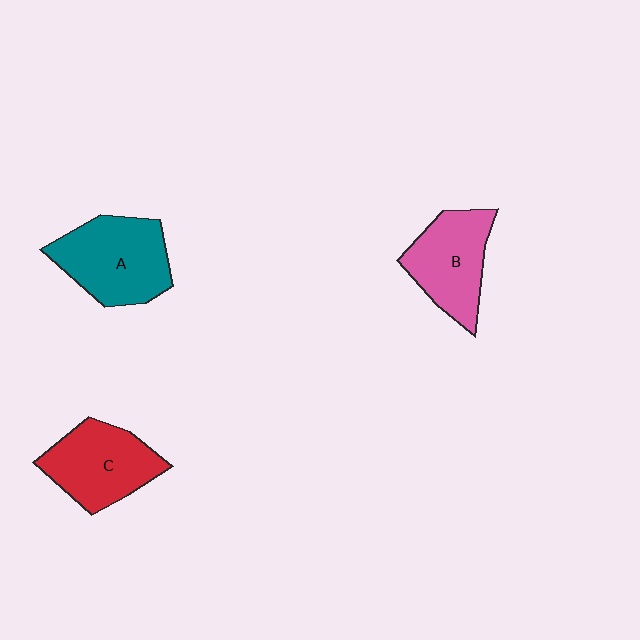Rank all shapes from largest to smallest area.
From largest to smallest: A (teal), C (red), B (pink).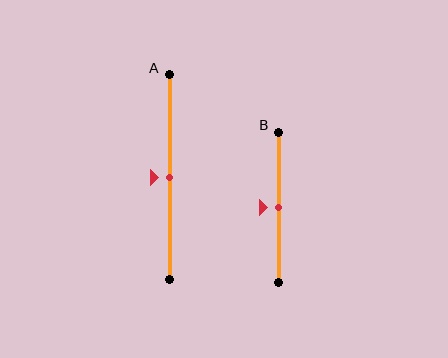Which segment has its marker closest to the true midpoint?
Segment A has its marker closest to the true midpoint.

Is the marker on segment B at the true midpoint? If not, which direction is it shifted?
Yes, the marker on segment B is at the true midpoint.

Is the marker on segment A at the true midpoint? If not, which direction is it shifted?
Yes, the marker on segment A is at the true midpoint.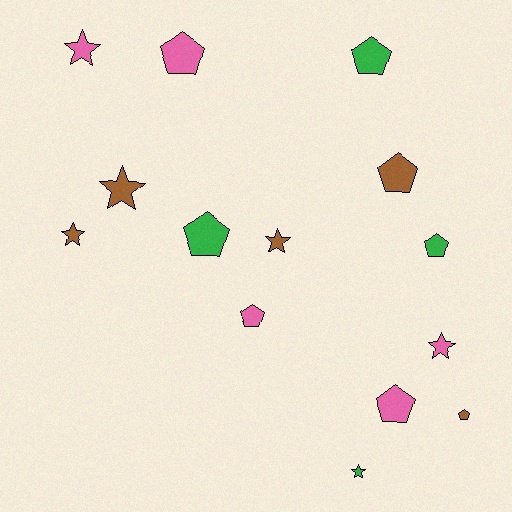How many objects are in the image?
There are 14 objects.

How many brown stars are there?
There are 3 brown stars.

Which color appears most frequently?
Pink, with 5 objects.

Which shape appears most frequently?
Pentagon, with 8 objects.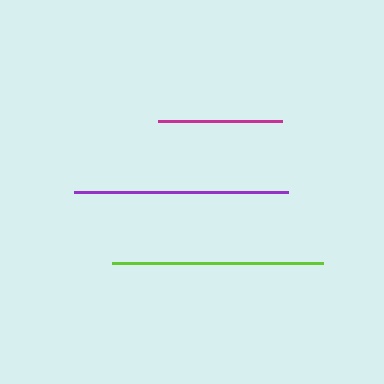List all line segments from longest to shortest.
From longest to shortest: purple, lime, magenta.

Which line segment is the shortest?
The magenta line is the shortest at approximately 124 pixels.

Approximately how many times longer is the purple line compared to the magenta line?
The purple line is approximately 1.7 times the length of the magenta line.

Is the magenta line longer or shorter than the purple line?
The purple line is longer than the magenta line.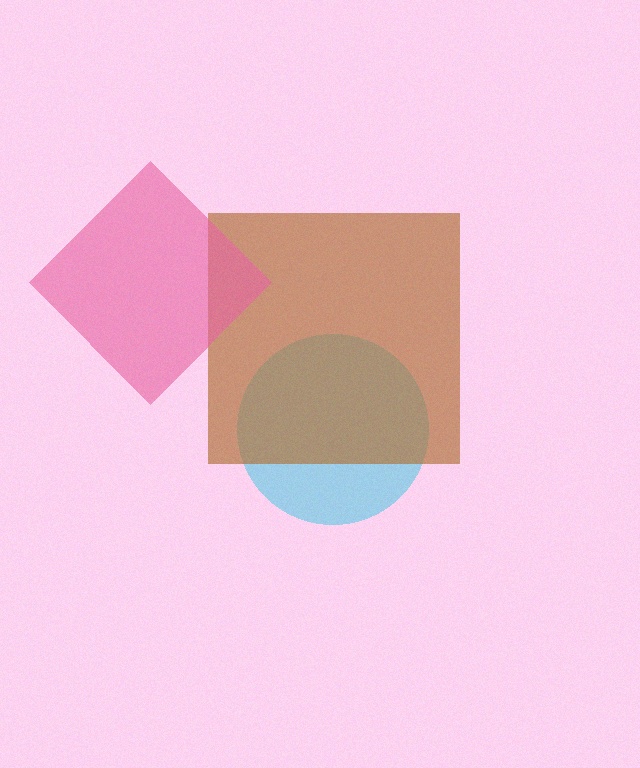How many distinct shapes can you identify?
There are 3 distinct shapes: a cyan circle, a brown square, a pink diamond.